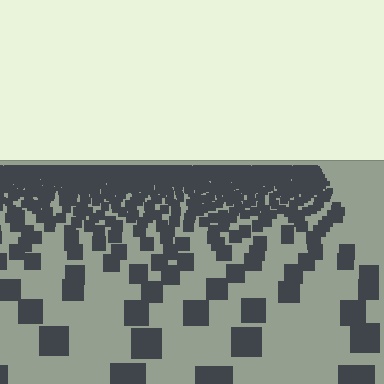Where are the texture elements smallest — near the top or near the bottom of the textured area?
Near the top.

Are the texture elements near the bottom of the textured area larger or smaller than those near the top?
Larger. Near the bottom, elements are closer to the viewer and appear at a bigger on-screen size.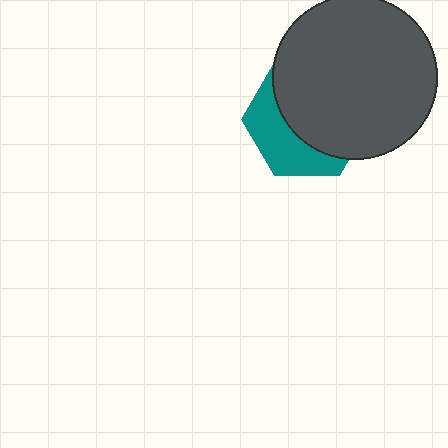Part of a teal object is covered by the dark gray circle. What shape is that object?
It is a hexagon.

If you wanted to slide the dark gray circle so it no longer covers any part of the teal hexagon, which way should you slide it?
Slide it toward the upper-right — that is the most direct way to separate the two shapes.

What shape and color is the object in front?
The object in front is a dark gray circle.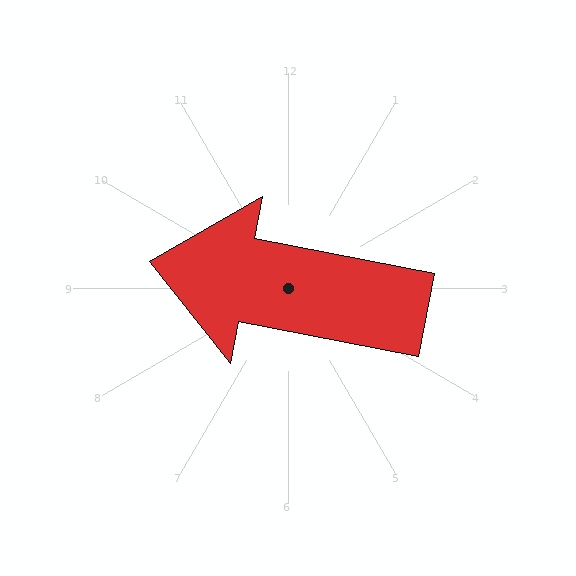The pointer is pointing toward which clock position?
Roughly 9 o'clock.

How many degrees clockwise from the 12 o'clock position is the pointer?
Approximately 281 degrees.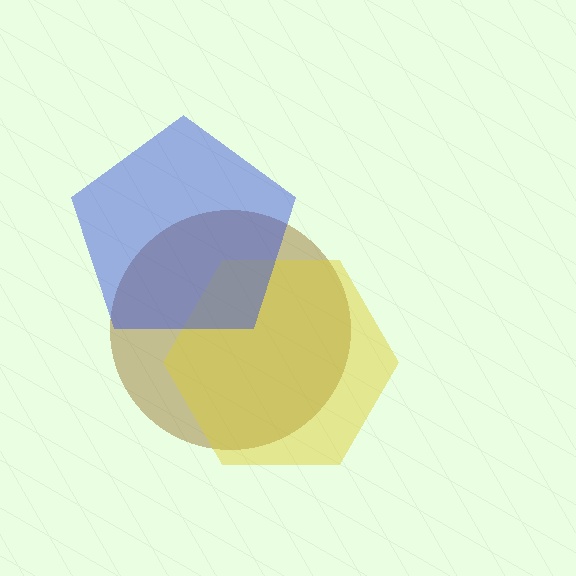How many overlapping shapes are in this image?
There are 3 overlapping shapes in the image.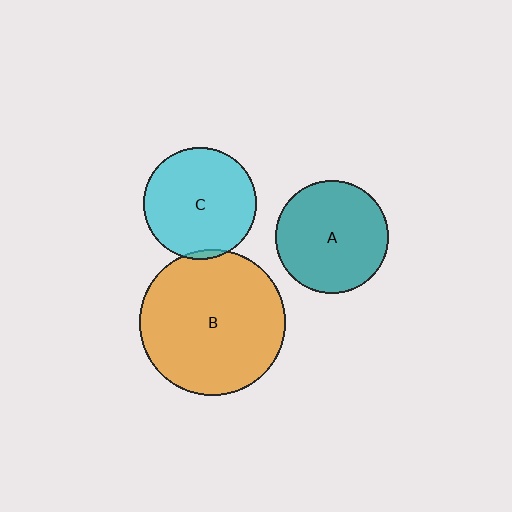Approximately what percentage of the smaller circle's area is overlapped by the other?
Approximately 5%.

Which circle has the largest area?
Circle B (orange).